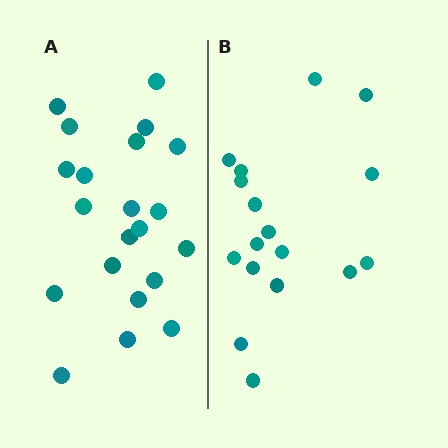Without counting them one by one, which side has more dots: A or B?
Region A (the left region) has more dots.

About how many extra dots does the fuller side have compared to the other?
Region A has about 4 more dots than region B.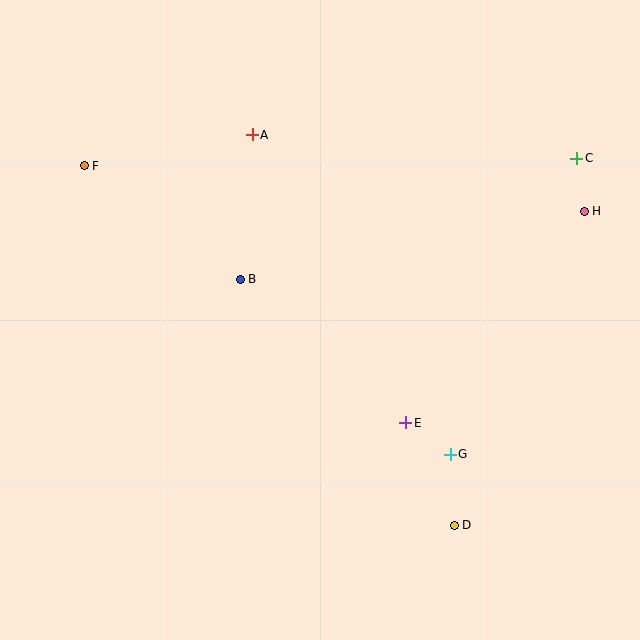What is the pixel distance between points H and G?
The distance between H and G is 277 pixels.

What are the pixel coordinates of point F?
Point F is at (84, 166).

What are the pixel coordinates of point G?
Point G is at (450, 454).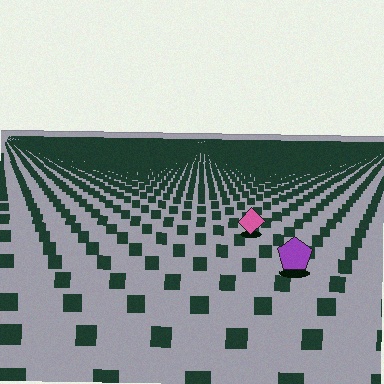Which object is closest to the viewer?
The purple pentagon is closest. The texture marks near it are larger and more spread out.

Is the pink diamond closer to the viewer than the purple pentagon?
No. The purple pentagon is closer — you can tell from the texture gradient: the ground texture is coarser near it.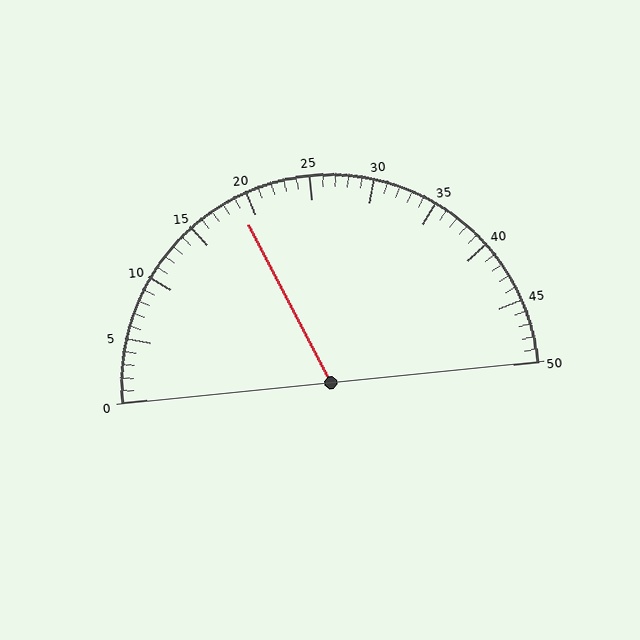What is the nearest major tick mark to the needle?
The nearest major tick mark is 20.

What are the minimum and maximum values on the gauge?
The gauge ranges from 0 to 50.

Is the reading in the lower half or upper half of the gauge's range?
The reading is in the lower half of the range (0 to 50).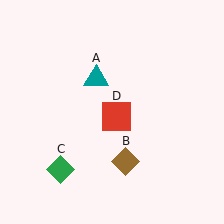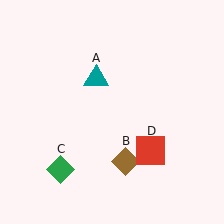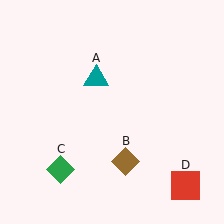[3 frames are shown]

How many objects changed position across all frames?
1 object changed position: red square (object D).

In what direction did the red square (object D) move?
The red square (object D) moved down and to the right.